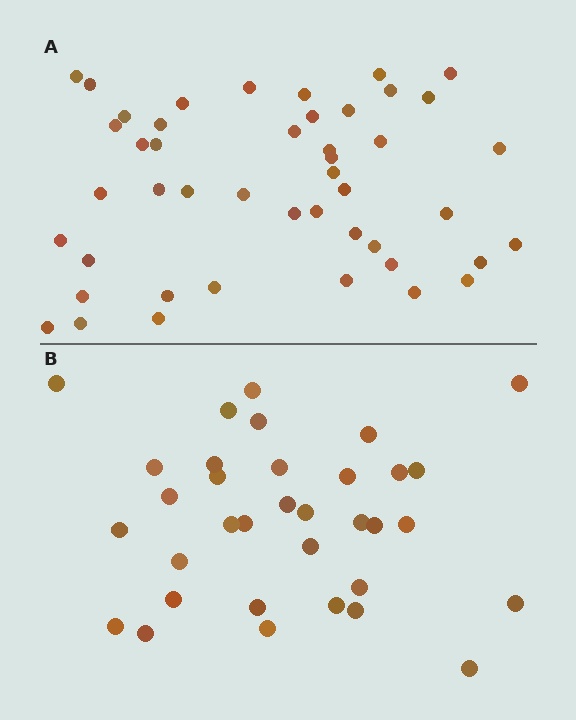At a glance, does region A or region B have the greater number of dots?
Region A (the top region) has more dots.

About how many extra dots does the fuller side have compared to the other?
Region A has roughly 12 or so more dots than region B.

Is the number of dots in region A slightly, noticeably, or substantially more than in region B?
Region A has noticeably more, but not dramatically so. The ratio is roughly 1.4 to 1.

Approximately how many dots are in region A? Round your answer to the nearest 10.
About 50 dots. (The exact count is 46, which rounds to 50.)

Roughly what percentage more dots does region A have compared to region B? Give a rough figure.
About 35% more.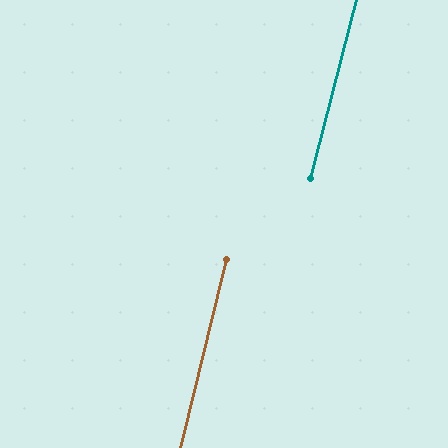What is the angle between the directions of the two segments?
Approximately 1 degree.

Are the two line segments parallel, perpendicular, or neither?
Parallel — their directions differ by only 1.1°.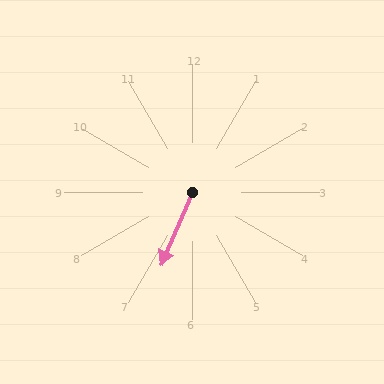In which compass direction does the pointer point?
Southwest.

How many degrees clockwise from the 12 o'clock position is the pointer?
Approximately 203 degrees.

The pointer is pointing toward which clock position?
Roughly 7 o'clock.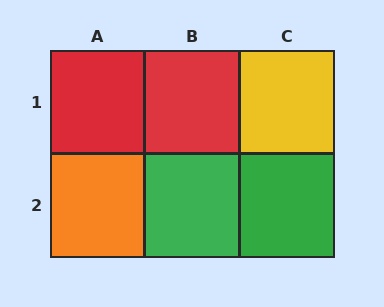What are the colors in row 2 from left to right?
Orange, green, green.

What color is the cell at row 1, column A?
Red.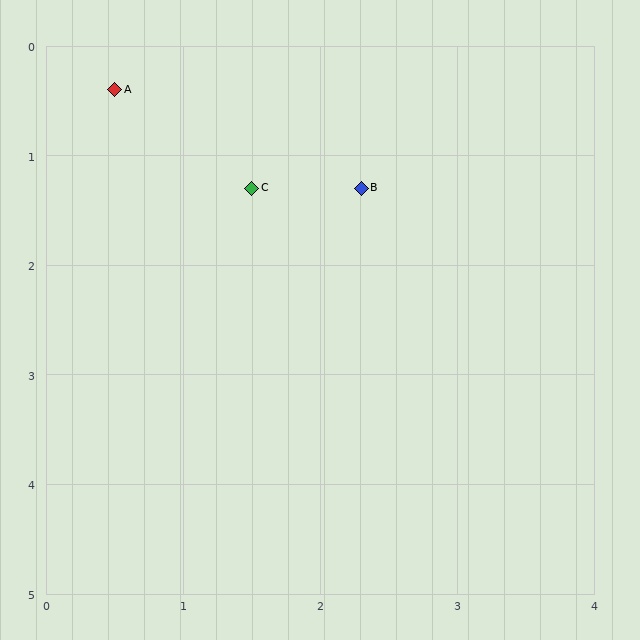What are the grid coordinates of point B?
Point B is at approximately (2.3, 1.3).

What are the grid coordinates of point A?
Point A is at approximately (0.5, 0.4).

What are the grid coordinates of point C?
Point C is at approximately (1.5, 1.3).